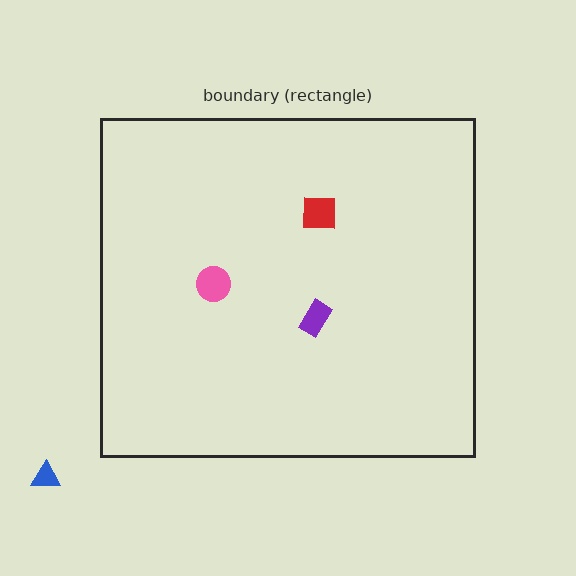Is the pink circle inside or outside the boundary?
Inside.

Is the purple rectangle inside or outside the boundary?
Inside.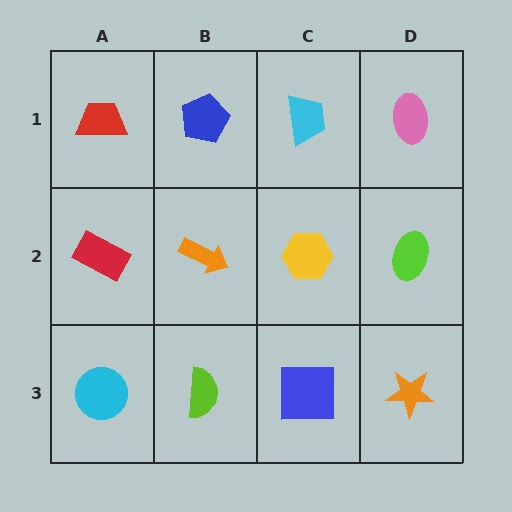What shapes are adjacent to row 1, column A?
A red rectangle (row 2, column A), a blue pentagon (row 1, column B).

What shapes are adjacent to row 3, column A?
A red rectangle (row 2, column A), a lime semicircle (row 3, column B).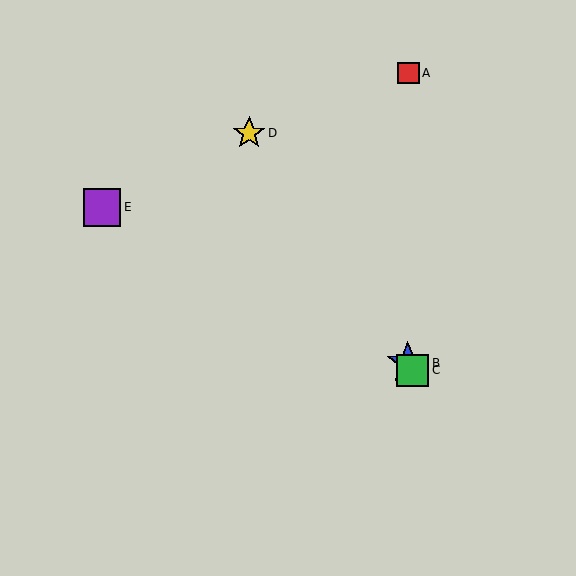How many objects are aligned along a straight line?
3 objects (B, C, D) are aligned along a straight line.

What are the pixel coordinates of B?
Object B is at (408, 363).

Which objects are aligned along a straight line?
Objects B, C, D are aligned along a straight line.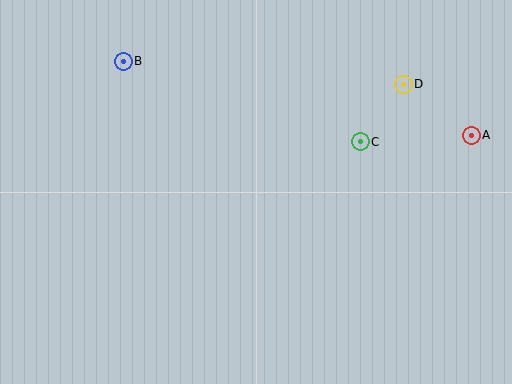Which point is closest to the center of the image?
Point C at (360, 142) is closest to the center.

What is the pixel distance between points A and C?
The distance between A and C is 111 pixels.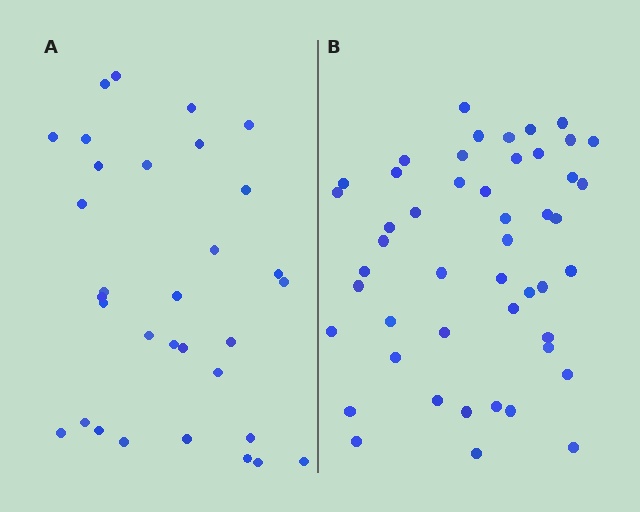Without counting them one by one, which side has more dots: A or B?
Region B (the right region) has more dots.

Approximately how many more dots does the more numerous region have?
Region B has approximately 15 more dots than region A.